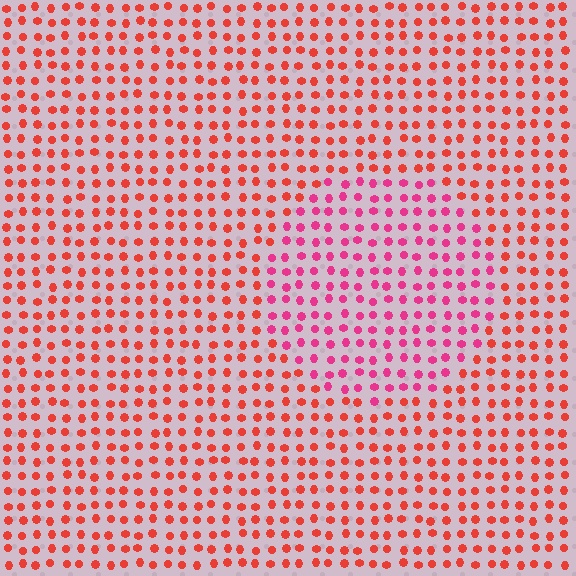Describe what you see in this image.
The image is filled with small red elements in a uniform arrangement. A circle-shaped region is visible where the elements are tinted to a slightly different hue, forming a subtle color boundary.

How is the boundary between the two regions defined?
The boundary is defined purely by a slight shift in hue (about 33 degrees). Spacing, size, and orientation are identical on both sides.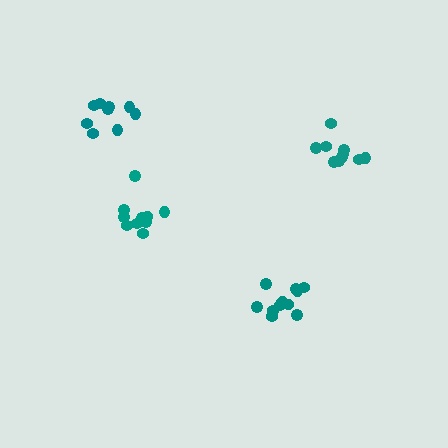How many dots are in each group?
Group 1: 12 dots, Group 2: 11 dots, Group 3: 9 dots, Group 4: 10 dots (42 total).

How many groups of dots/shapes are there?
There are 4 groups.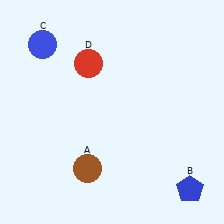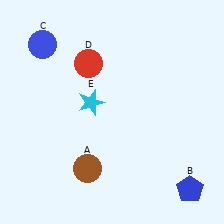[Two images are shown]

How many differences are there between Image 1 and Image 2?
There is 1 difference between the two images.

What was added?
A cyan star (E) was added in Image 2.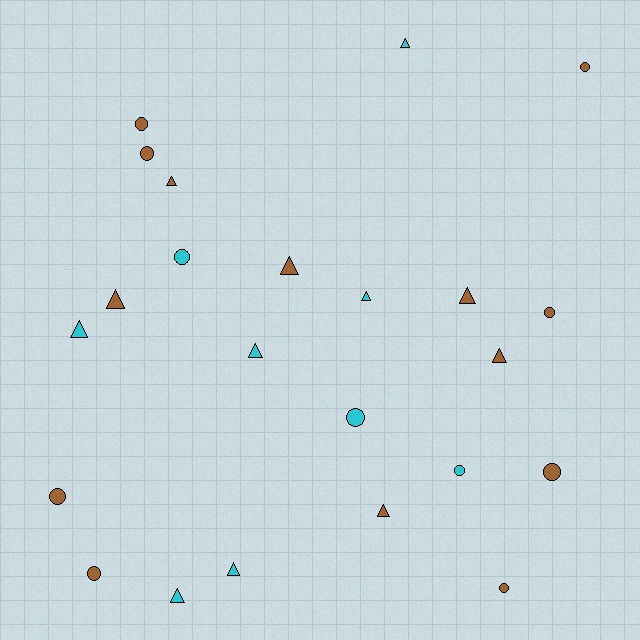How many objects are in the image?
There are 23 objects.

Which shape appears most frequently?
Triangle, with 12 objects.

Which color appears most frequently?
Brown, with 14 objects.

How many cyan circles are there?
There are 3 cyan circles.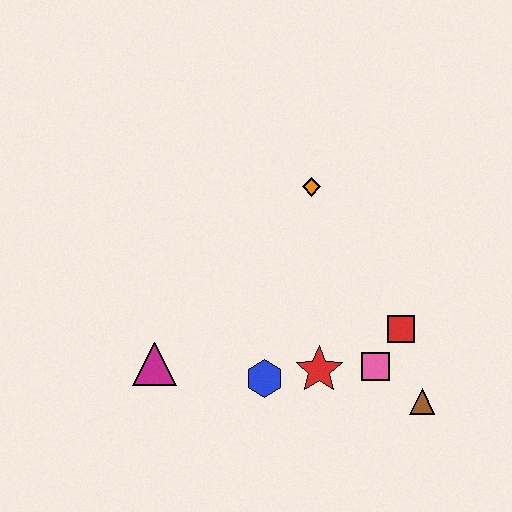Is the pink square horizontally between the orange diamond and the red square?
Yes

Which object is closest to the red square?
The pink square is closest to the red square.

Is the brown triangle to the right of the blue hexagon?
Yes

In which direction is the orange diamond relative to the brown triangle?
The orange diamond is above the brown triangle.